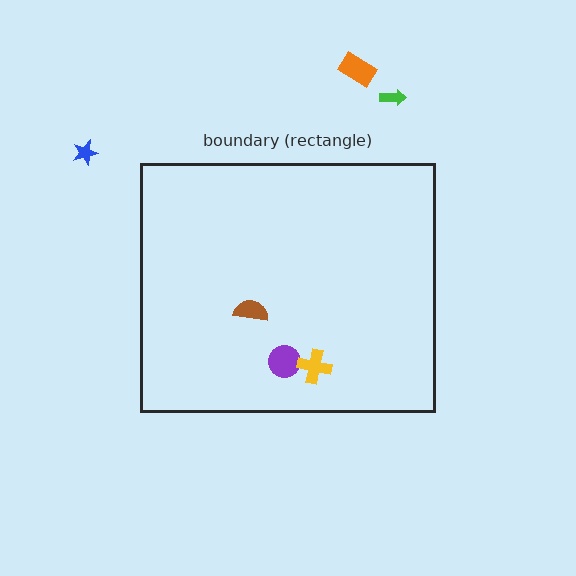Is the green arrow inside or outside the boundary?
Outside.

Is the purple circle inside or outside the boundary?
Inside.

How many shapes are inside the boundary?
3 inside, 3 outside.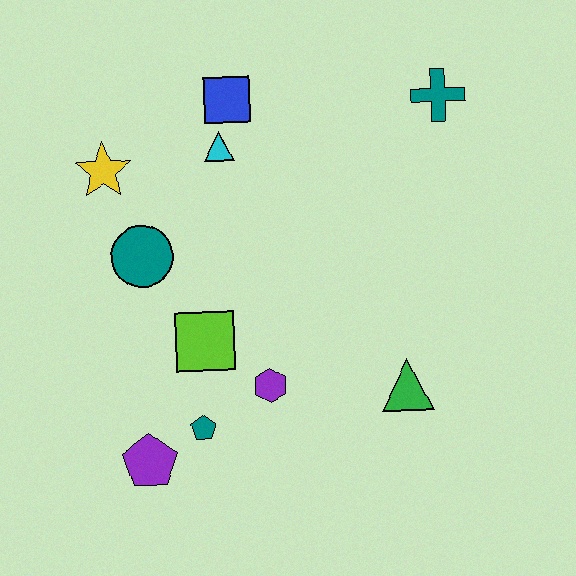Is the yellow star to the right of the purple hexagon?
No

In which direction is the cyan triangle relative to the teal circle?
The cyan triangle is above the teal circle.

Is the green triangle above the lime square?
No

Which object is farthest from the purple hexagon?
The teal cross is farthest from the purple hexagon.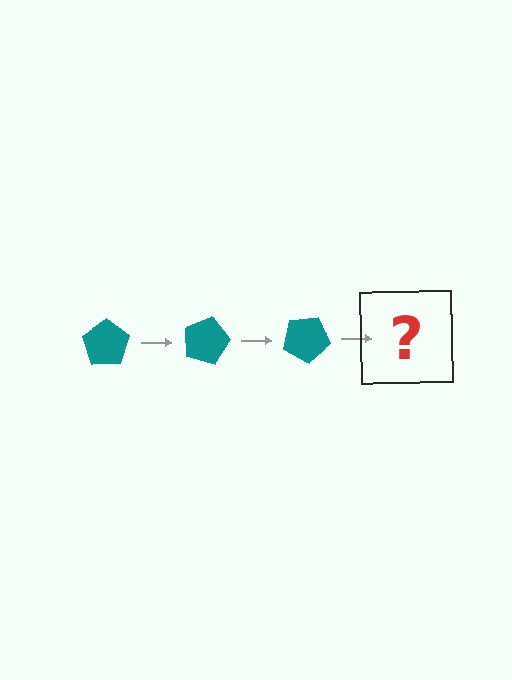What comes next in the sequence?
The next element should be a teal pentagon rotated 45 degrees.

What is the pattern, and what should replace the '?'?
The pattern is that the pentagon rotates 15 degrees each step. The '?' should be a teal pentagon rotated 45 degrees.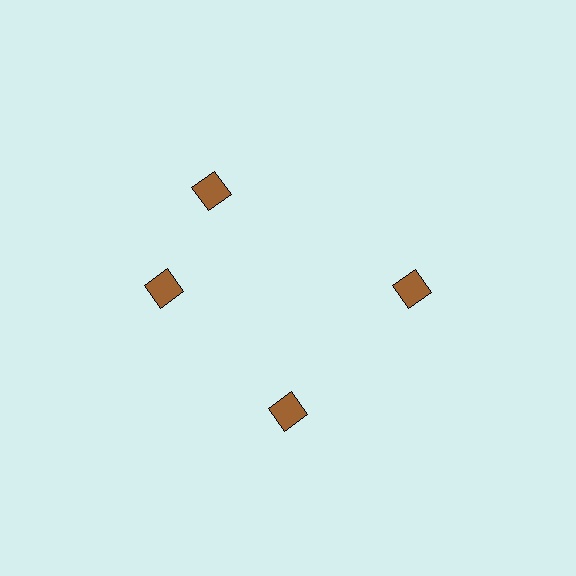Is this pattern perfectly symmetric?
No. The 4 brown diamonds are arranged in a ring, but one element near the 12 o'clock position is rotated out of alignment along the ring, breaking the 4-fold rotational symmetry.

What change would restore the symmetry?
The symmetry would be restored by rotating it back into even spacing with its neighbors so that all 4 diamonds sit at equal angles and equal distance from the center.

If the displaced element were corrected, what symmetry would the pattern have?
It would have 4-fold rotational symmetry — the pattern would map onto itself every 90 degrees.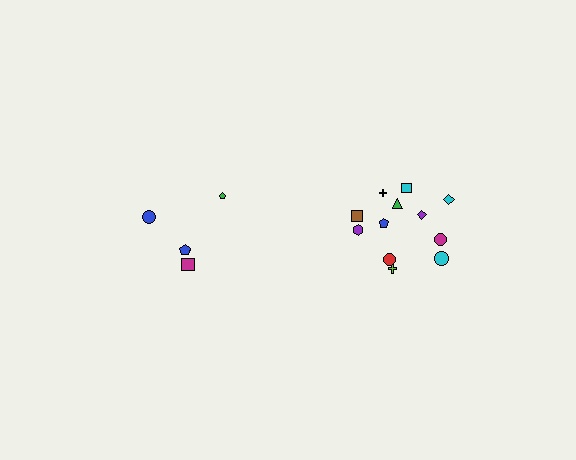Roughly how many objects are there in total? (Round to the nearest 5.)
Roughly 15 objects in total.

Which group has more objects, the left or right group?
The right group.